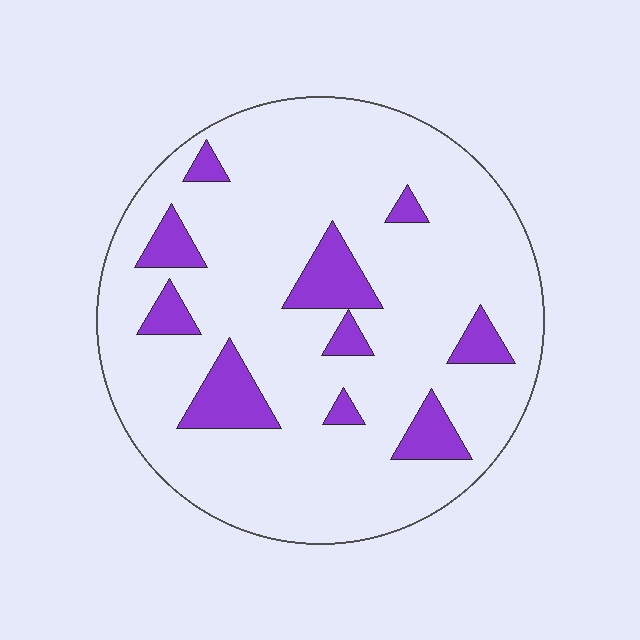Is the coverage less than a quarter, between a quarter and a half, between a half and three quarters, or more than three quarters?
Less than a quarter.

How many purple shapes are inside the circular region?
10.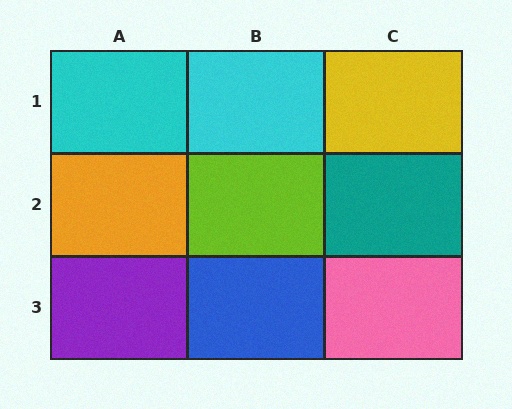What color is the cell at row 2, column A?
Orange.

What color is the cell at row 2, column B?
Lime.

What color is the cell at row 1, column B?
Cyan.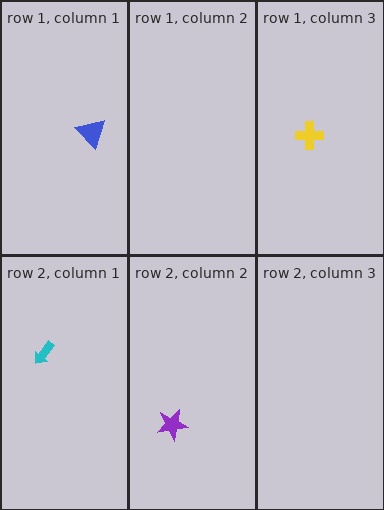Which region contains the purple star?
The row 2, column 2 region.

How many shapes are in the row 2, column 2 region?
1.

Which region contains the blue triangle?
The row 1, column 1 region.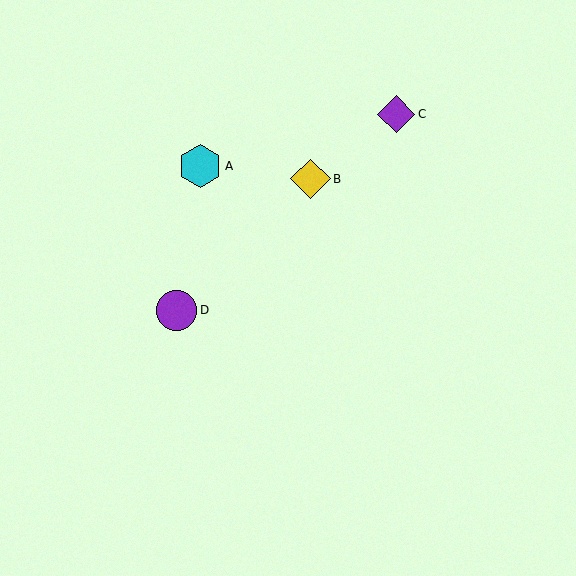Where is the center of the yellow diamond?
The center of the yellow diamond is at (311, 179).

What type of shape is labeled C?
Shape C is a purple diamond.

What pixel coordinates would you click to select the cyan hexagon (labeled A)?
Click at (200, 166) to select the cyan hexagon A.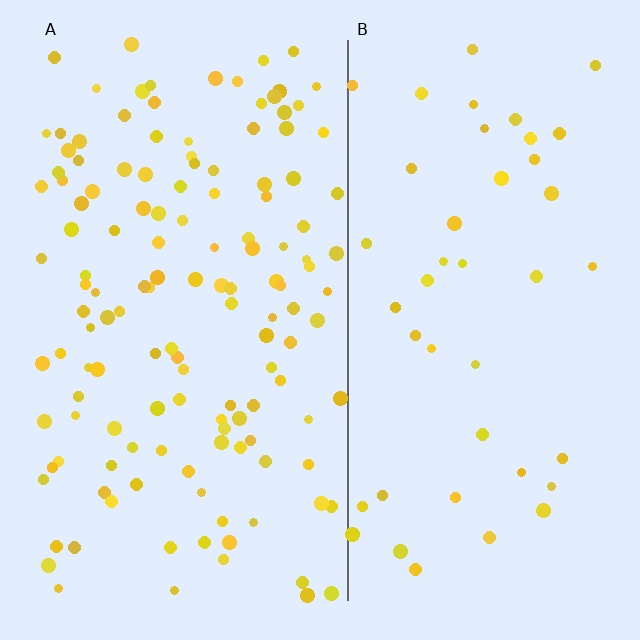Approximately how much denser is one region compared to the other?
Approximately 3.1× — region A over region B.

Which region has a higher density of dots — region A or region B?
A (the left).